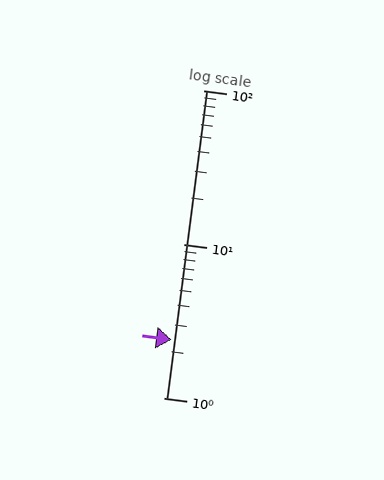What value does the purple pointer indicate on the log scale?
The pointer indicates approximately 2.4.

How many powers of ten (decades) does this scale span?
The scale spans 2 decades, from 1 to 100.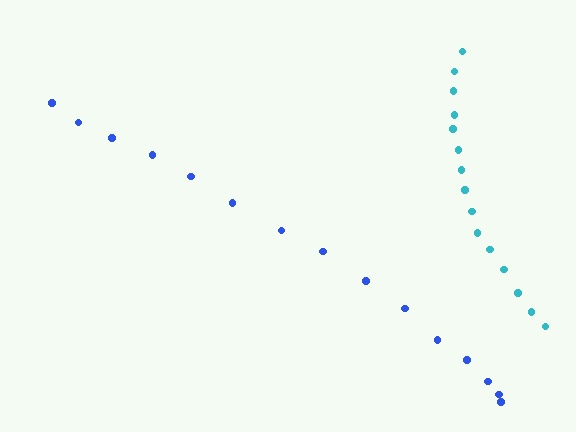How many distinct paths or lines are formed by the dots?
There are 2 distinct paths.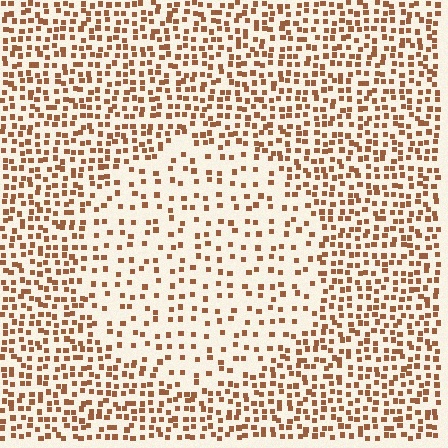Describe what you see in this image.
The image contains small brown elements arranged at two different densities. A circle-shaped region is visible where the elements are less densely packed than the surrounding area.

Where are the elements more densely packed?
The elements are more densely packed outside the circle boundary.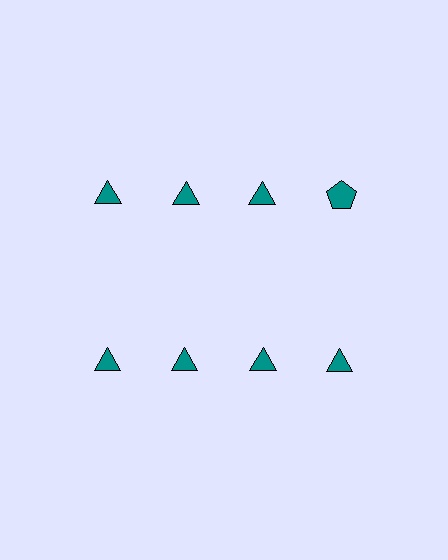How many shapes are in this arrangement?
There are 8 shapes arranged in a grid pattern.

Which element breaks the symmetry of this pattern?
The teal pentagon in the top row, second from right column breaks the symmetry. All other shapes are teal triangles.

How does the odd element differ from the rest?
It has a different shape: pentagon instead of triangle.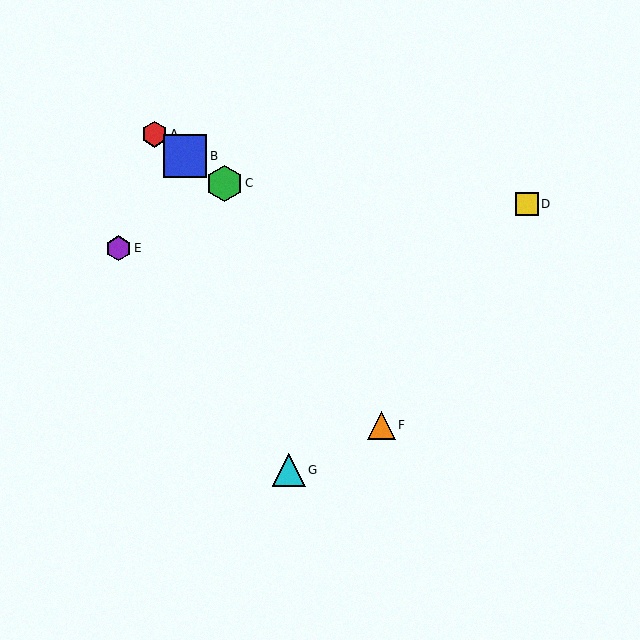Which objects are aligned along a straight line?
Objects A, B, C are aligned along a straight line.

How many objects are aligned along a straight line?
3 objects (A, B, C) are aligned along a straight line.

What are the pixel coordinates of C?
Object C is at (225, 183).